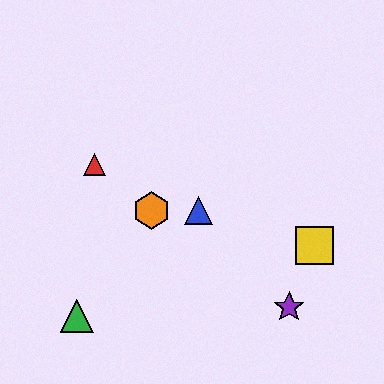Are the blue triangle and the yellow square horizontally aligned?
No, the blue triangle is at y≈210 and the yellow square is at y≈245.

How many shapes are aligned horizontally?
2 shapes (the blue triangle, the orange hexagon) are aligned horizontally.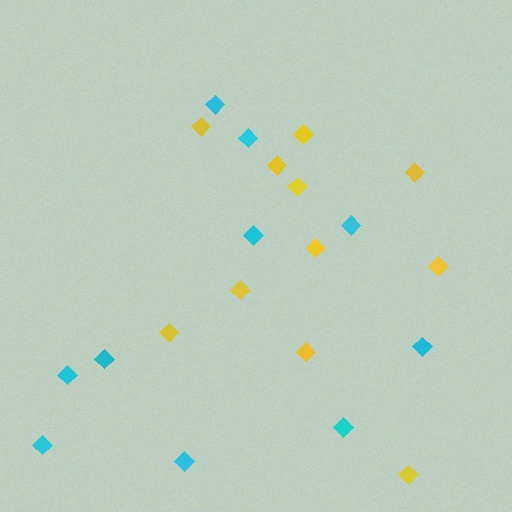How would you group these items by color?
There are 2 groups: one group of yellow diamonds (11) and one group of cyan diamonds (10).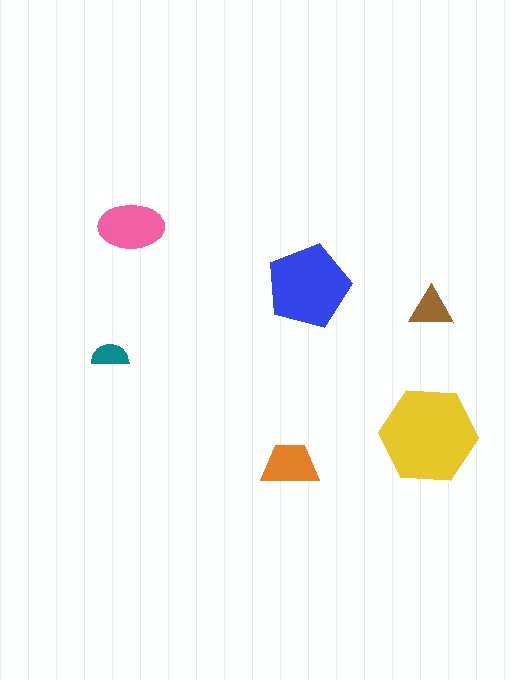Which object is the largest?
The yellow hexagon.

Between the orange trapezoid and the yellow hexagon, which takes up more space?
The yellow hexagon.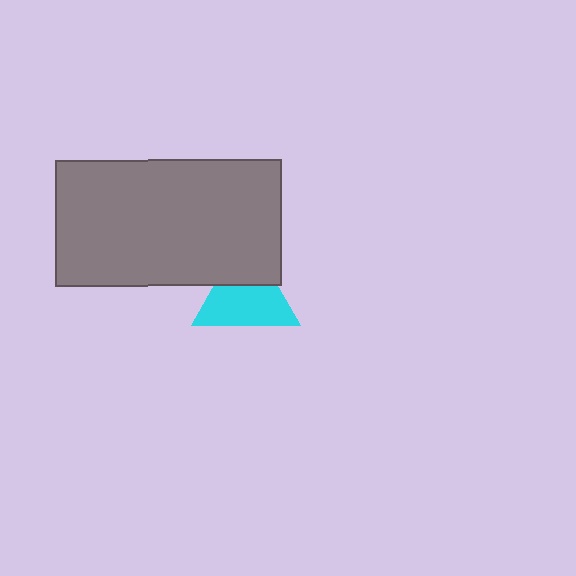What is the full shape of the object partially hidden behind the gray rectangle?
The partially hidden object is a cyan triangle.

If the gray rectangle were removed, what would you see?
You would see the complete cyan triangle.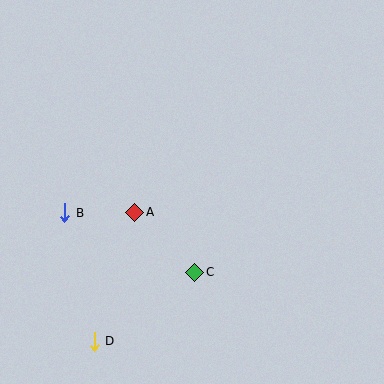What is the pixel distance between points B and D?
The distance between B and D is 132 pixels.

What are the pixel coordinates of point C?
Point C is at (195, 272).